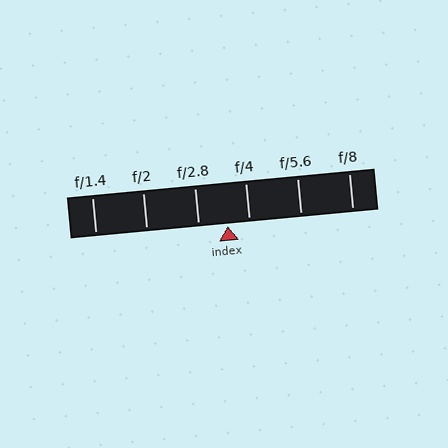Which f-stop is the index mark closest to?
The index mark is closest to f/4.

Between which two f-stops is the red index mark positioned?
The index mark is between f/2.8 and f/4.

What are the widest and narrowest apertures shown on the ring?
The widest aperture shown is f/1.4 and the narrowest is f/8.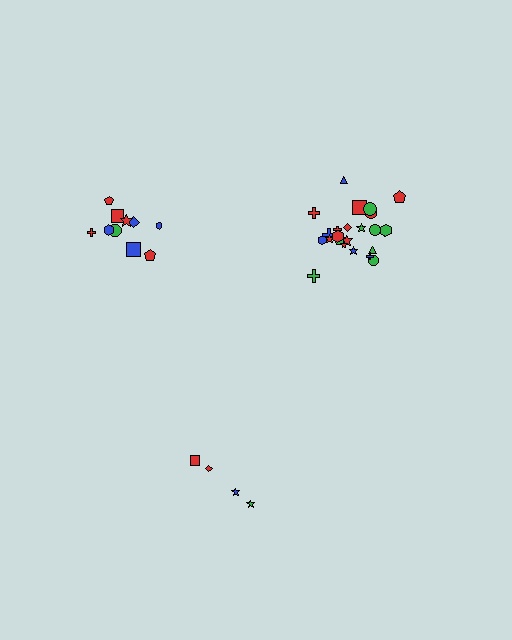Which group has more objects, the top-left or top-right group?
The top-right group.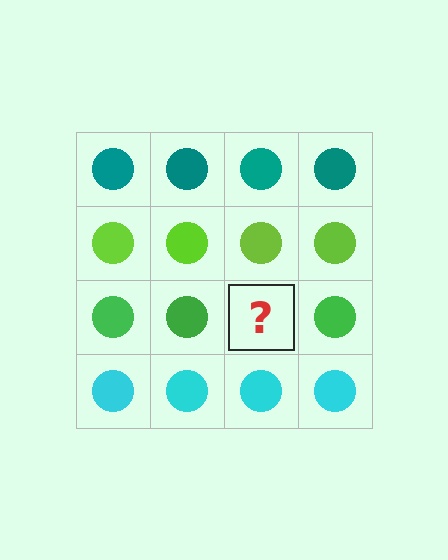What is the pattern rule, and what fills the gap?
The rule is that each row has a consistent color. The gap should be filled with a green circle.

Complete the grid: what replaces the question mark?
The question mark should be replaced with a green circle.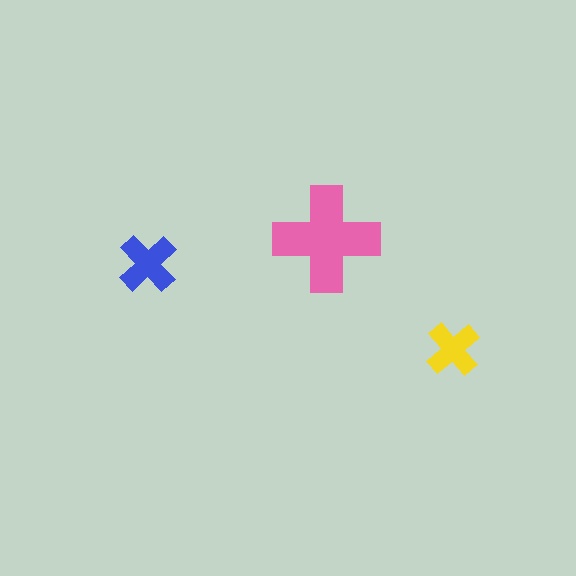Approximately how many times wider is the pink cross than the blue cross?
About 2 times wider.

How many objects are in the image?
There are 3 objects in the image.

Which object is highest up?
The pink cross is topmost.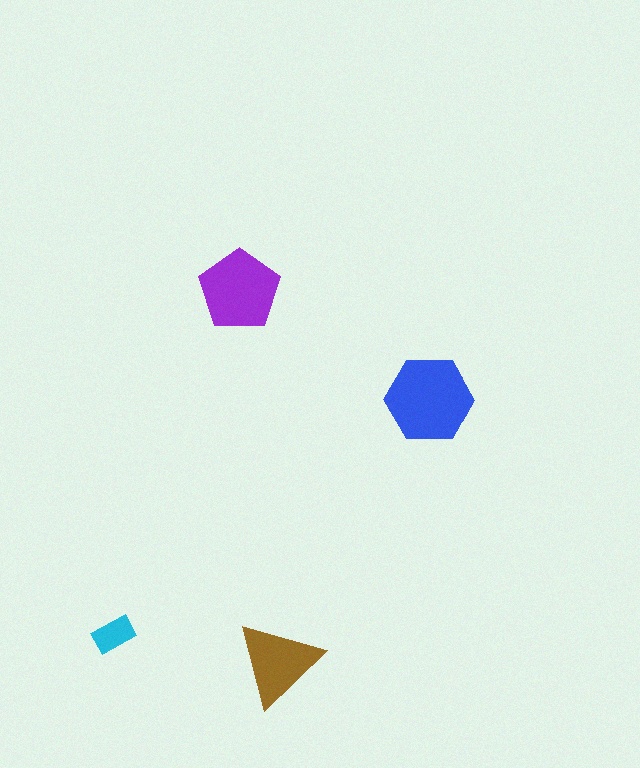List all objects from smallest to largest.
The cyan rectangle, the brown triangle, the purple pentagon, the blue hexagon.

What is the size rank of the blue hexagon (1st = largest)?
1st.